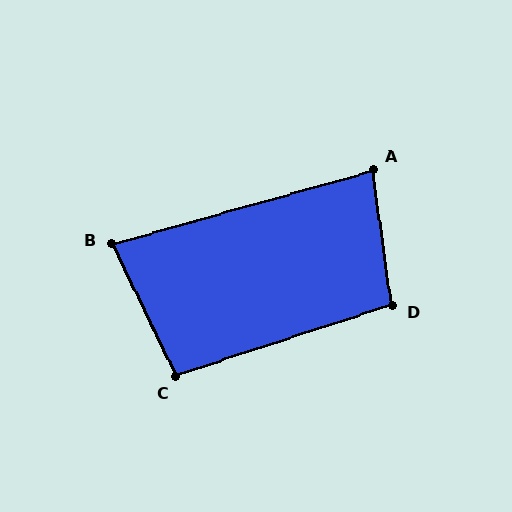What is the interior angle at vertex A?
Approximately 83 degrees (acute).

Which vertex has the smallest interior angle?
B, at approximately 80 degrees.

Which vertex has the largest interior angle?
D, at approximately 100 degrees.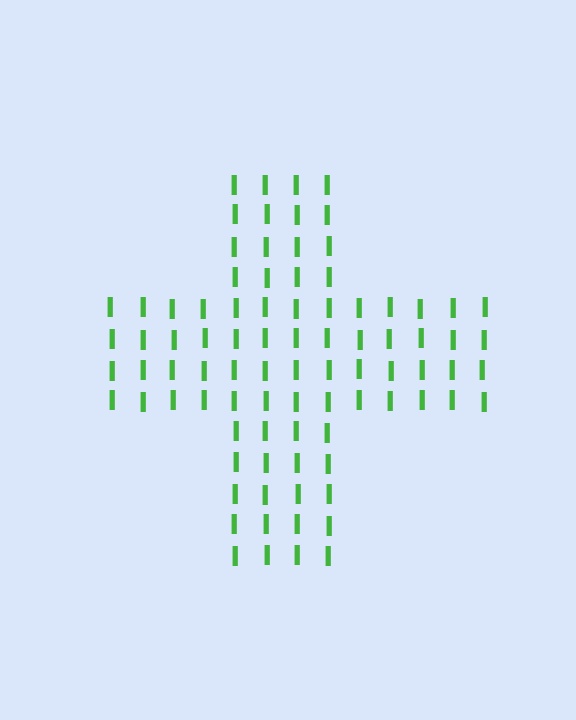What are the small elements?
The small elements are letter I's.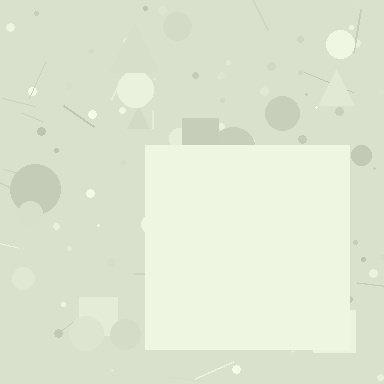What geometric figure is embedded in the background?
A square is embedded in the background.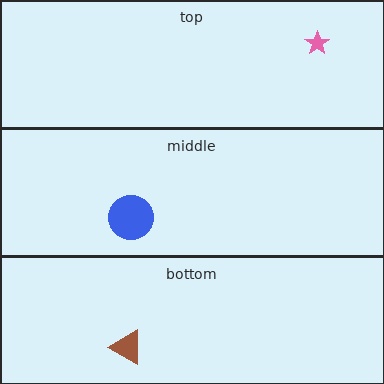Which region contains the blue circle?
The middle region.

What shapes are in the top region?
The pink star.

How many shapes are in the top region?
1.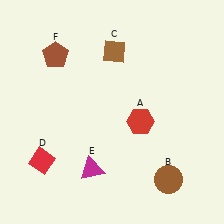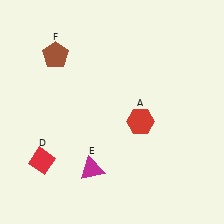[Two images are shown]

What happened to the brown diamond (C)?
The brown diamond (C) was removed in Image 2. It was in the top-right area of Image 1.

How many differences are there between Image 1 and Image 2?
There are 2 differences between the two images.